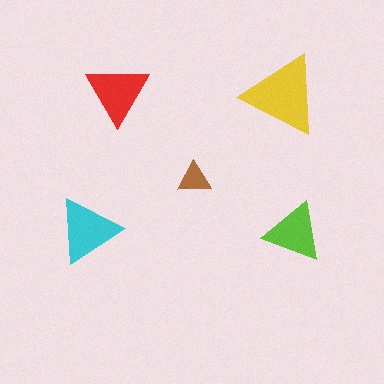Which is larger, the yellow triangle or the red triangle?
The yellow one.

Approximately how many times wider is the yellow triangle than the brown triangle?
About 2.5 times wider.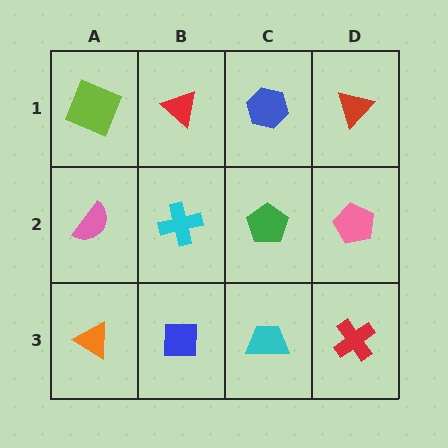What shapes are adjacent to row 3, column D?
A pink pentagon (row 2, column D), a cyan trapezoid (row 3, column C).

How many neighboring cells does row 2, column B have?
4.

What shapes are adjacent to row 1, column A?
A pink semicircle (row 2, column A), a red triangle (row 1, column B).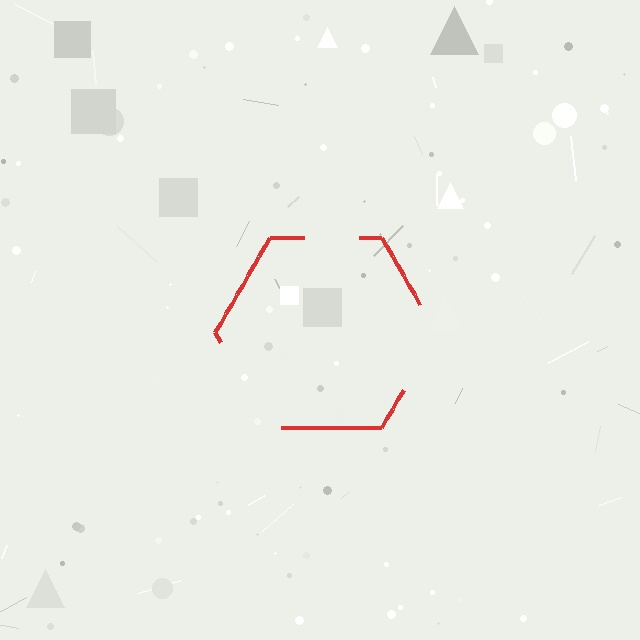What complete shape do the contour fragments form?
The contour fragments form a hexagon.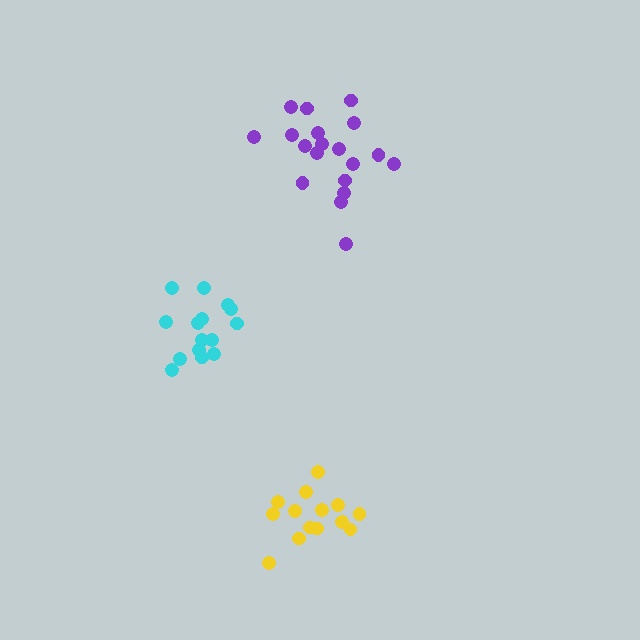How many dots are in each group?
Group 1: 14 dots, Group 2: 19 dots, Group 3: 15 dots (48 total).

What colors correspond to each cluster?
The clusters are colored: yellow, purple, cyan.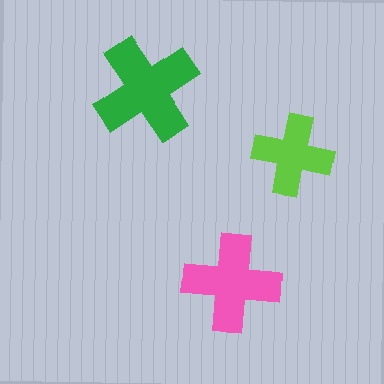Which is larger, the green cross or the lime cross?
The green one.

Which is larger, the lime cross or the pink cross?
The pink one.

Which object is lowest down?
The pink cross is bottommost.